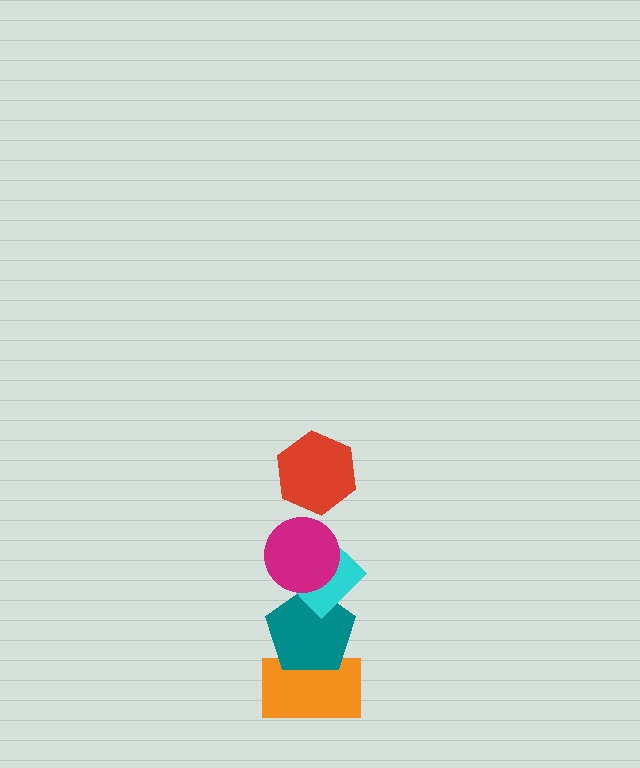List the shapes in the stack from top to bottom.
From top to bottom: the red hexagon, the magenta circle, the cyan diamond, the teal pentagon, the orange rectangle.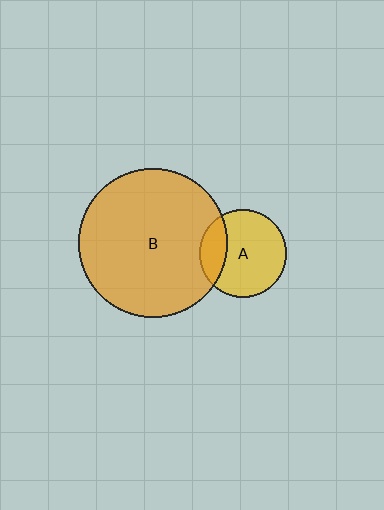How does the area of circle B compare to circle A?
Approximately 2.9 times.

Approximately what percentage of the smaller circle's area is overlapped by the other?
Approximately 25%.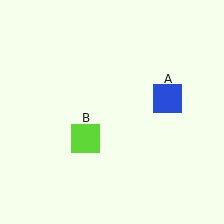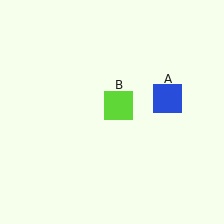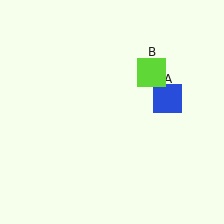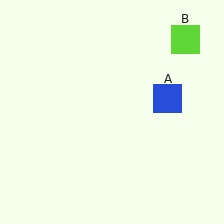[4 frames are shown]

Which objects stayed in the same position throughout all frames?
Blue square (object A) remained stationary.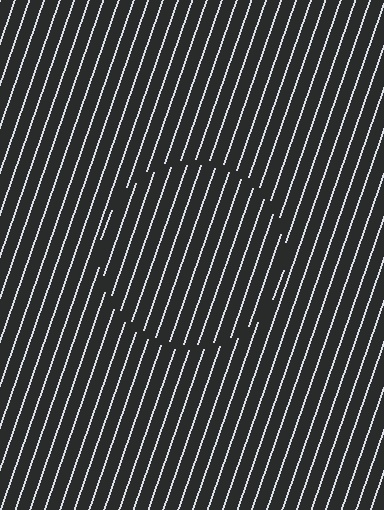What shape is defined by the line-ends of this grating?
An illusory circle. The interior of the shape contains the same grating, shifted by half a period — the contour is defined by the phase discontinuity where line-ends from the inner and outer gratings abut.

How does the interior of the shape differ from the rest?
The interior of the shape contains the same grating, shifted by half a period — the contour is defined by the phase discontinuity where line-ends from the inner and outer gratings abut.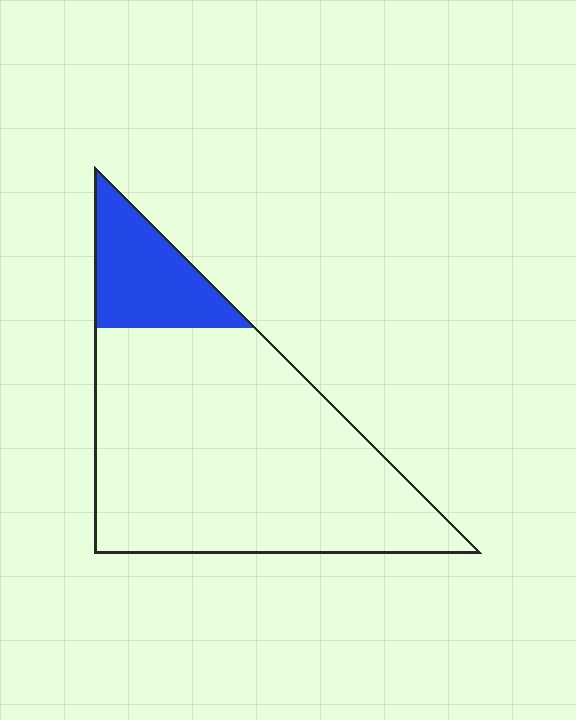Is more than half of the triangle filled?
No.